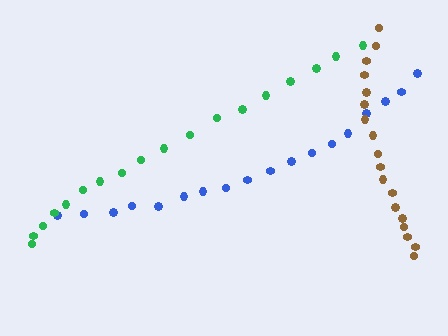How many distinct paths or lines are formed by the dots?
There are 3 distinct paths.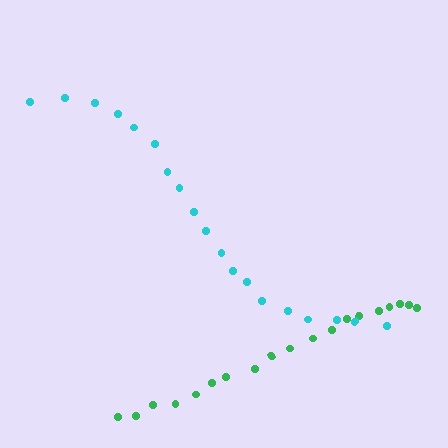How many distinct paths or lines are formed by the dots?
There are 2 distinct paths.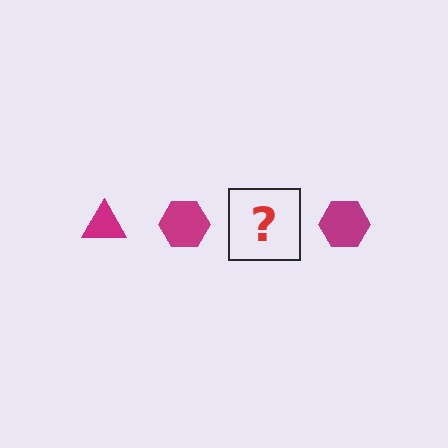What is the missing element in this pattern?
The missing element is a magenta triangle.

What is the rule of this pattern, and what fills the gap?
The rule is that the pattern cycles through triangle, hexagon shapes in magenta. The gap should be filled with a magenta triangle.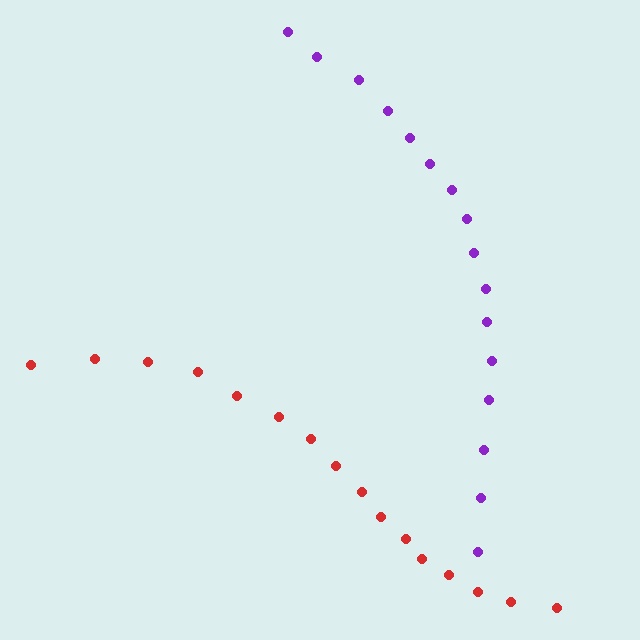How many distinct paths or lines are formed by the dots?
There are 2 distinct paths.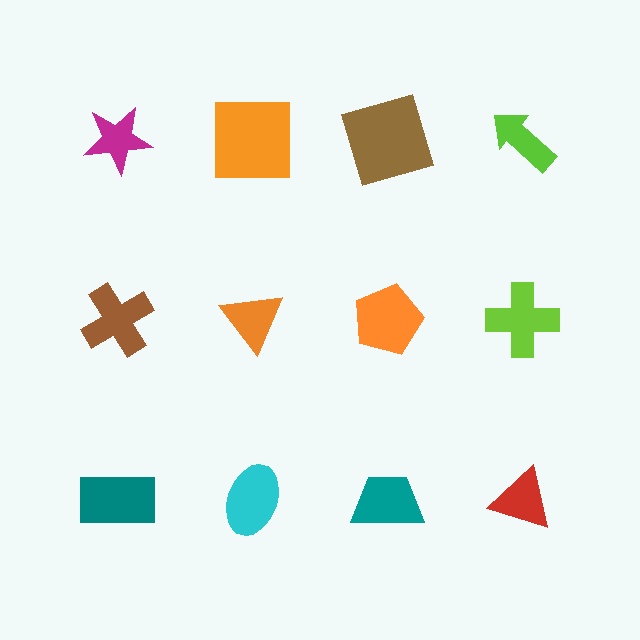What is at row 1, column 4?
A lime arrow.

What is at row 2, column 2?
An orange triangle.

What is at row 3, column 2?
A cyan ellipse.